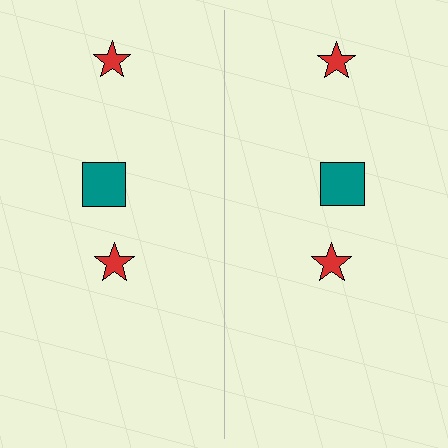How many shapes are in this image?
There are 6 shapes in this image.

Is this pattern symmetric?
Yes, this pattern has bilateral (reflection) symmetry.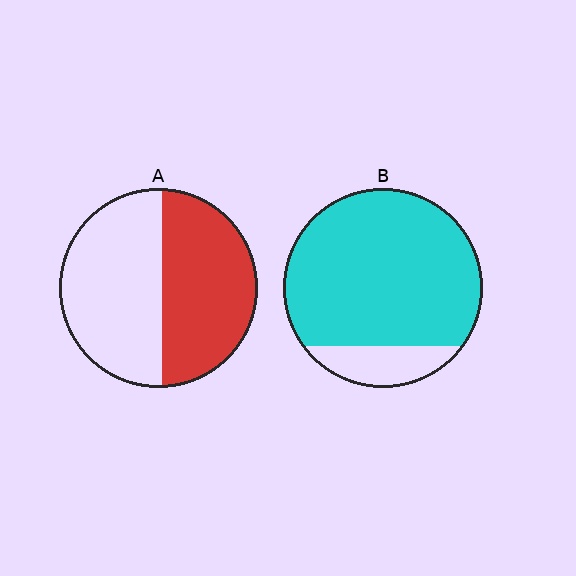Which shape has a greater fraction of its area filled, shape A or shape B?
Shape B.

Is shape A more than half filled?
Roughly half.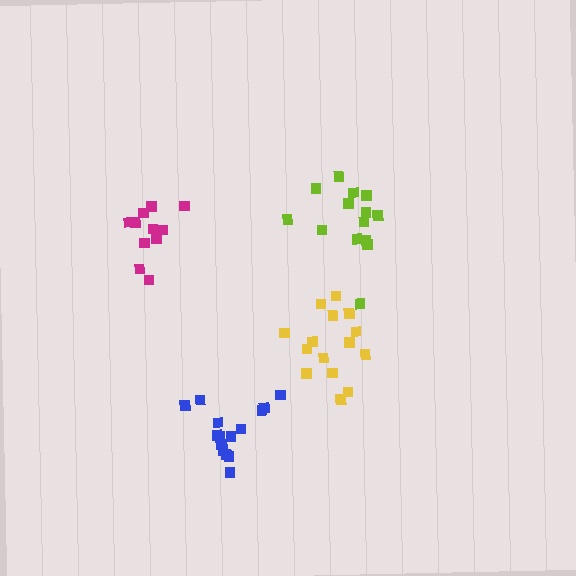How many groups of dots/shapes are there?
There are 4 groups.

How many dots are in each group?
Group 1: 14 dots, Group 2: 15 dots, Group 3: 11 dots, Group 4: 15 dots (55 total).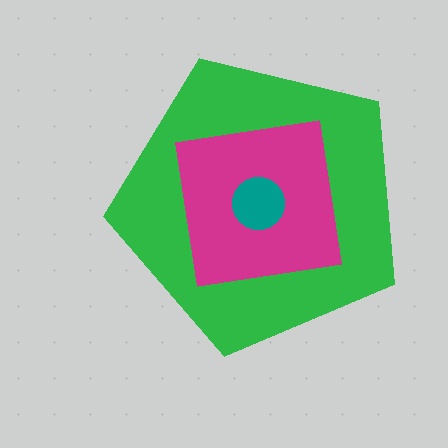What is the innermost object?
The teal circle.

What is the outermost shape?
The green pentagon.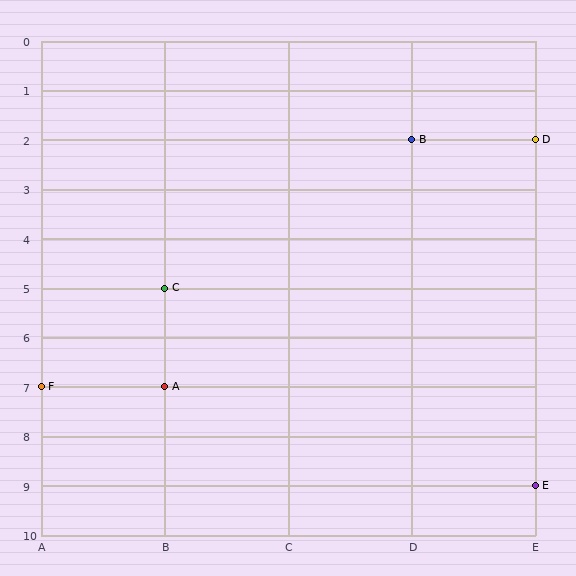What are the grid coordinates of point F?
Point F is at grid coordinates (A, 7).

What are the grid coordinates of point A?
Point A is at grid coordinates (B, 7).